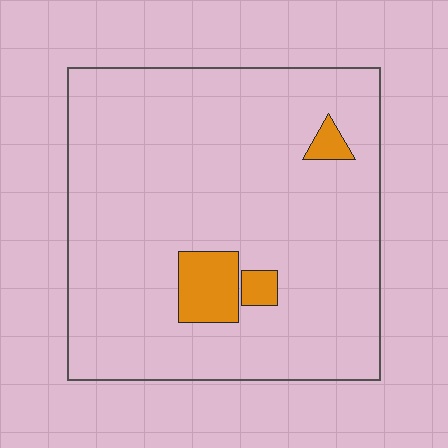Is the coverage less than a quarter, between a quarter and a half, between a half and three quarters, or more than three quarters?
Less than a quarter.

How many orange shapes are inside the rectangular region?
3.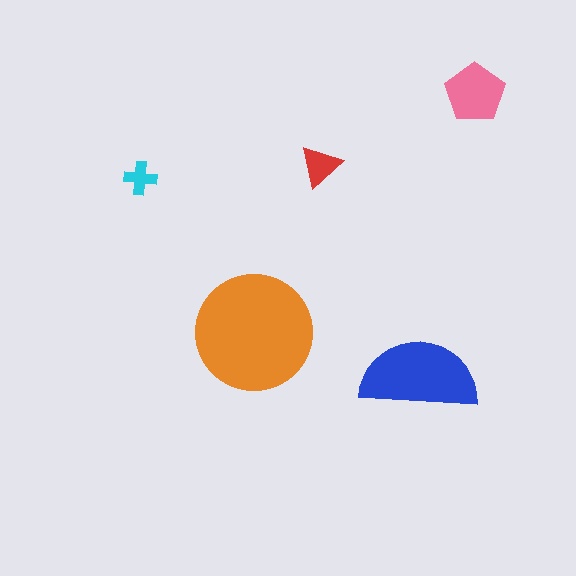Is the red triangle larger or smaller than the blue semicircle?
Smaller.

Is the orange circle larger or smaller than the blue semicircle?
Larger.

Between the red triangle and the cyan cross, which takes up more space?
The red triangle.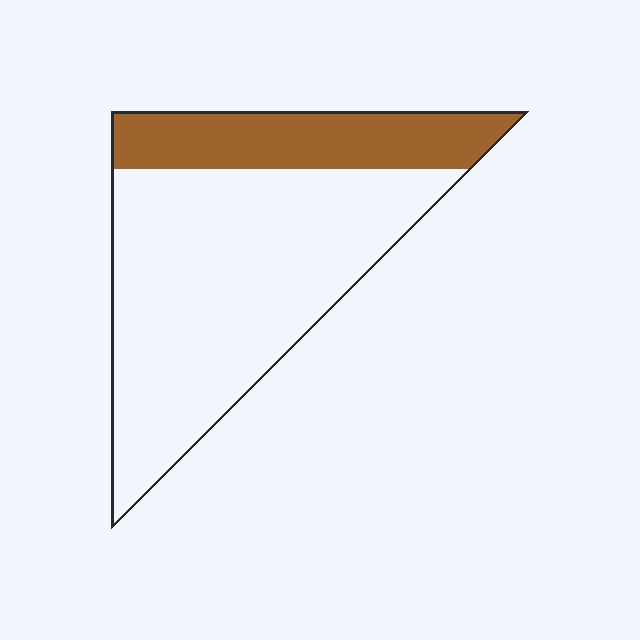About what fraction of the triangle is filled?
About one quarter (1/4).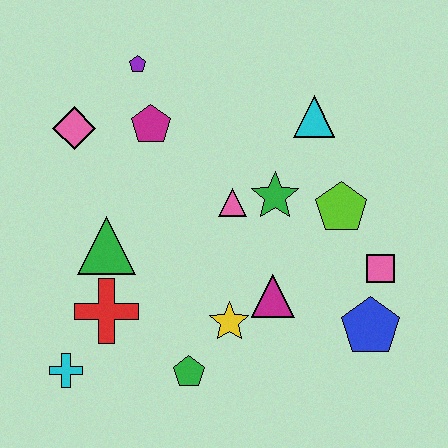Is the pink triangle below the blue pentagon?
No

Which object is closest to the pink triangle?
The green star is closest to the pink triangle.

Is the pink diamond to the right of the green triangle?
No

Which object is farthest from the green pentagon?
The purple pentagon is farthest from the green pentagon.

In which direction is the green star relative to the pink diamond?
The green star is to the right of the pink diamond.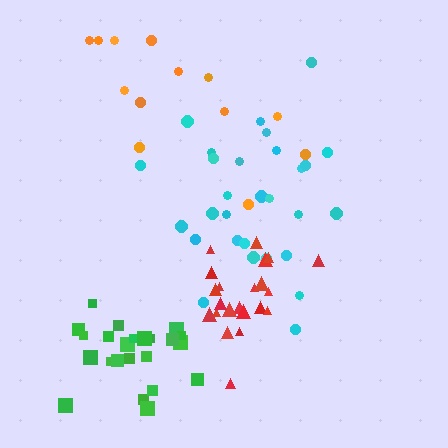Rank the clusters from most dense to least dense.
green, red, cyan, orange.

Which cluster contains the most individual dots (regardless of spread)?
Cyan (29).